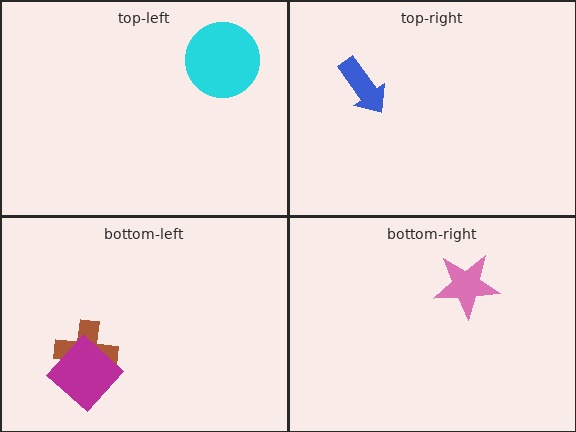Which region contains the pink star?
The bottom-right region.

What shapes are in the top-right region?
The blue arrow.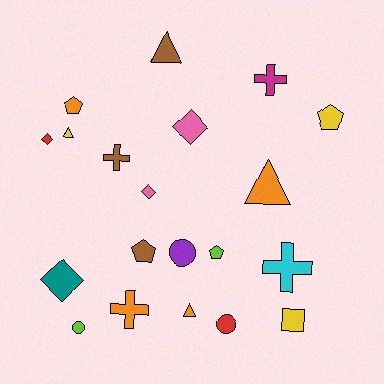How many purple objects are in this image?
There is 1 purple object.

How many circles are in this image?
There are 3 circles.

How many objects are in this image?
There are 20 objects.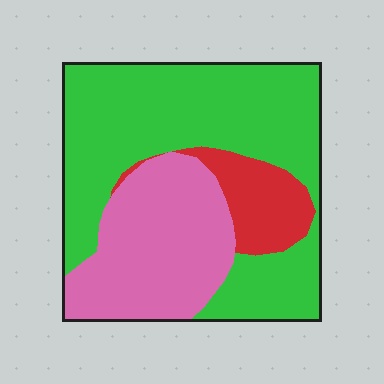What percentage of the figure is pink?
Pink covers 31% of the figure.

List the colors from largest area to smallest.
From largest to smallest: green, pink, red.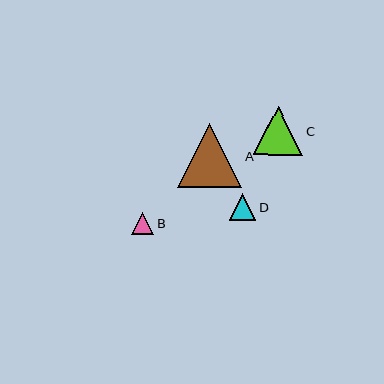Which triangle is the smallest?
Triangle B is the smallest with a size of approximately 22 pixels.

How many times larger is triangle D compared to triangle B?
Triangle D is approximately 1.2 times the size of triangle B.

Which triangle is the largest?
Triangle A is the largest with a size of approximately 64 pixels.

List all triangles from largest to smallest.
From largest to smallest: A, C, D, B.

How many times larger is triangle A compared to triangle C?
Triangle A is approximately 1.3 times the size of triangle C.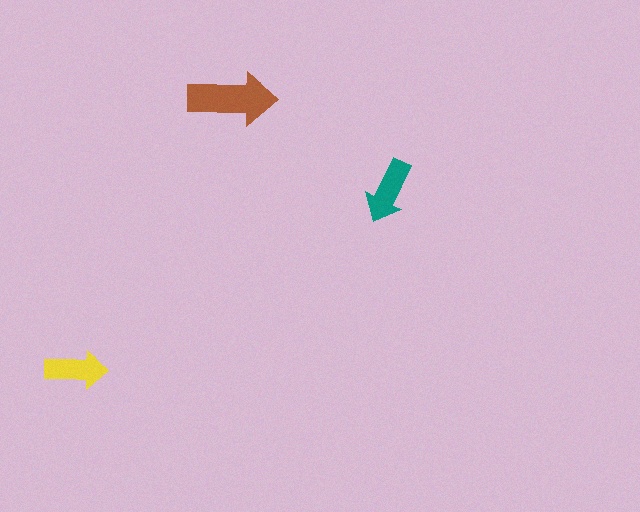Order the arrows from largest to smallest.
the brown one, the teal one, the yellow one.